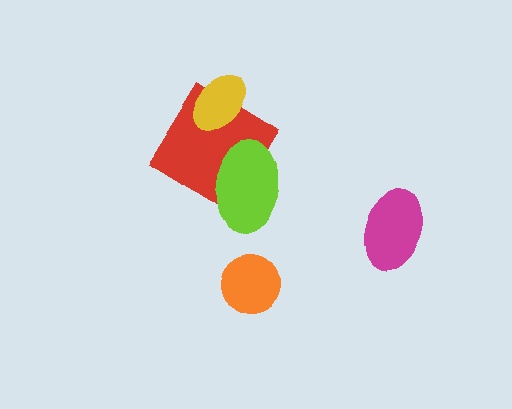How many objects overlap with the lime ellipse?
1 object overlaps with the lime ellipse.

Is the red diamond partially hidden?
Yes, it is partially covered by another shape.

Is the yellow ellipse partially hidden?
No, no other shape covers it.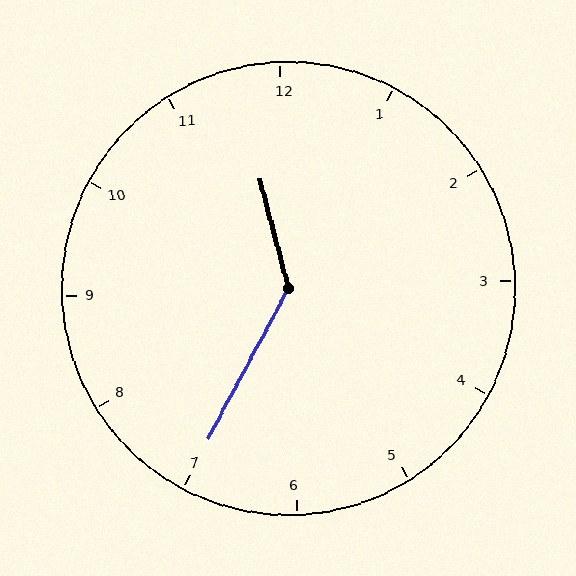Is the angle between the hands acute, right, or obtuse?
It is obtuse.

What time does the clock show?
11:35.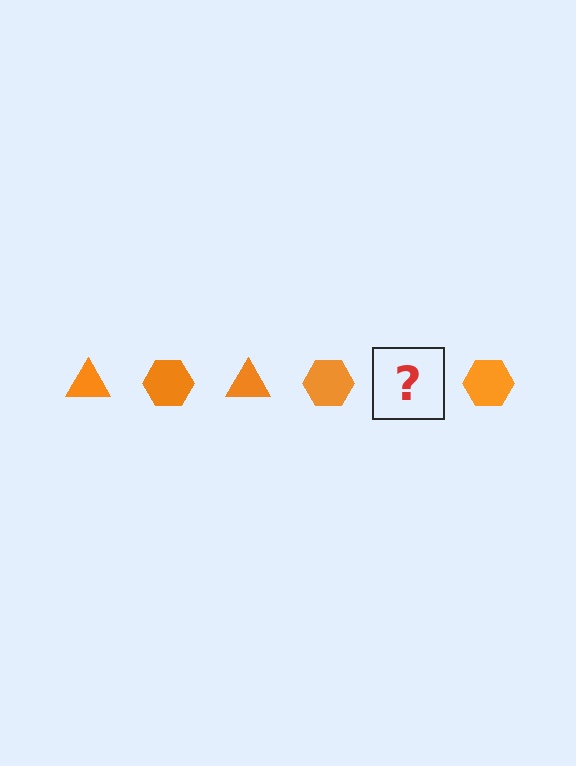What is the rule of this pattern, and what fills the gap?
The rule is that the pattern cycles through triangle, hexagon shapes in orange. The gap should be filled with an orange triangle.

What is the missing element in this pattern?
The missing element is an orange triangle.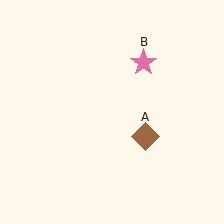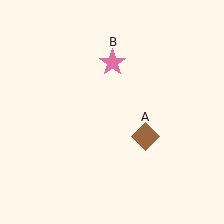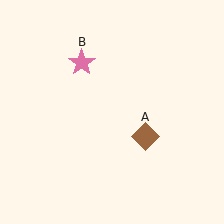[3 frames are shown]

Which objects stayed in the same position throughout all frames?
Brown diamond (object A) remained stationary.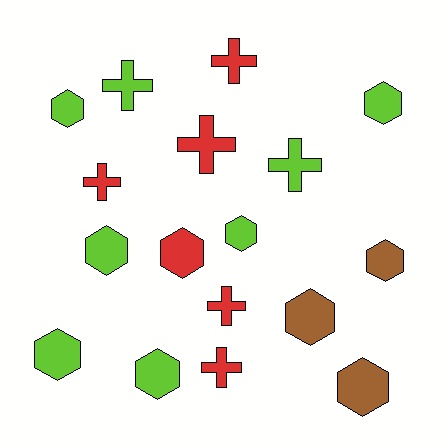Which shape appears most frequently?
Hexagon, with 10 objects.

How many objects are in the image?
There are 17 objects.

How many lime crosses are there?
There are 2 lime crosses.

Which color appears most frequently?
Lime, with 8 objects.